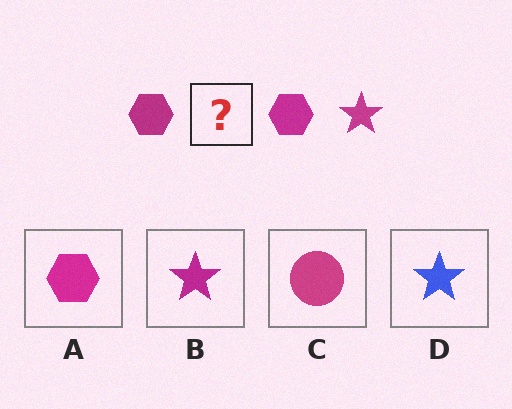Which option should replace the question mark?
Option B.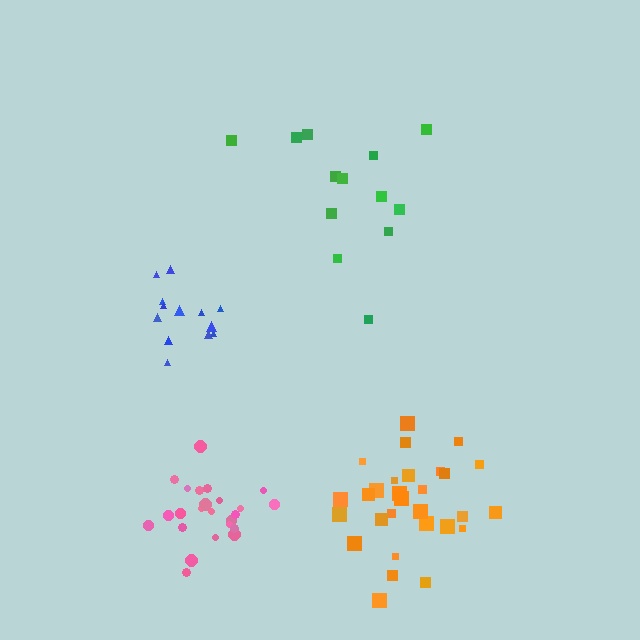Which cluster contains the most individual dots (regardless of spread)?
Orange (29).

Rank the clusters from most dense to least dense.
pink, orange, blue, green.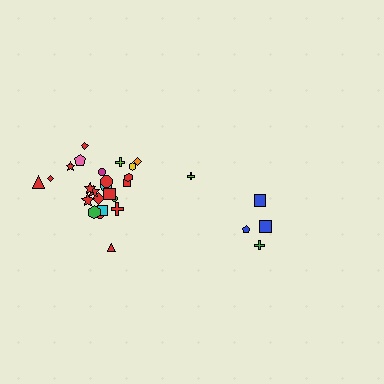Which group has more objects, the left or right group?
The left group.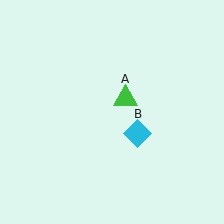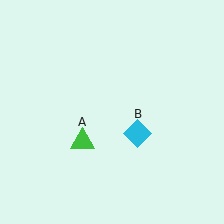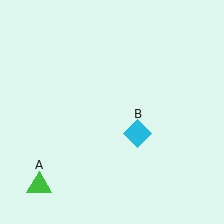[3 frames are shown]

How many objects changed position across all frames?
1 object changed position: green triangle (object A).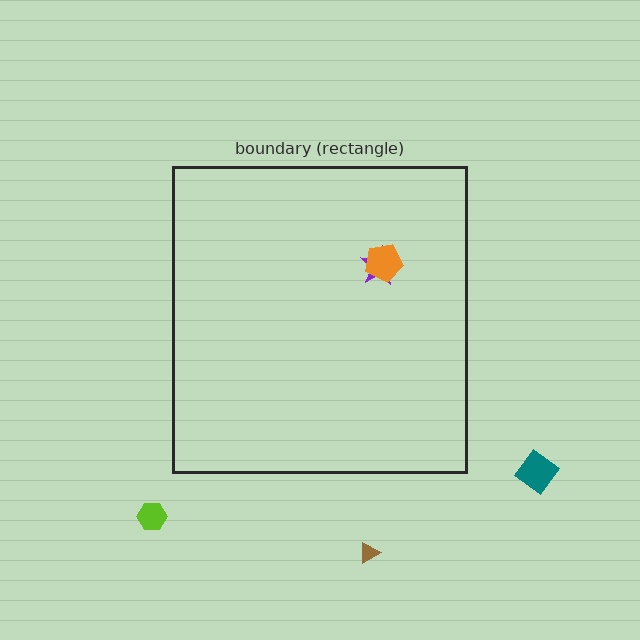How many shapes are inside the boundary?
2 inside, 3 outside.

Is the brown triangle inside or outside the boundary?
Outside.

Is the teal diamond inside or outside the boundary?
Outside.